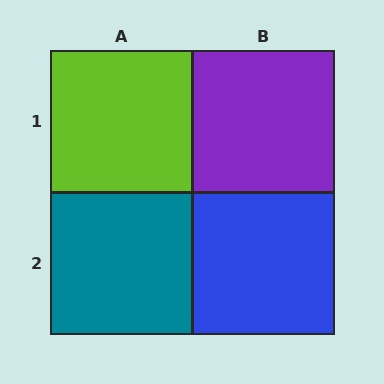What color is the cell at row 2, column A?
Teal.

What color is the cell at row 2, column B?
Blue.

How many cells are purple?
1 cell is purple.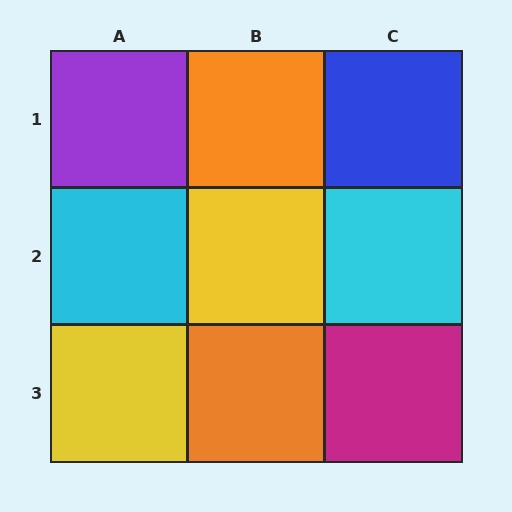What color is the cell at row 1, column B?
Orange.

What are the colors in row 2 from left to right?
Cyan, yellow, cyan.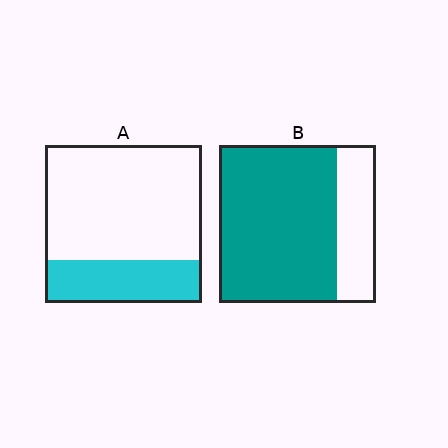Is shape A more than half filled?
No.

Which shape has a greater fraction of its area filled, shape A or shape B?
Shape B.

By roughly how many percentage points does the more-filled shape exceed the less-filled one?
By roughly 50 percentage points (B over A).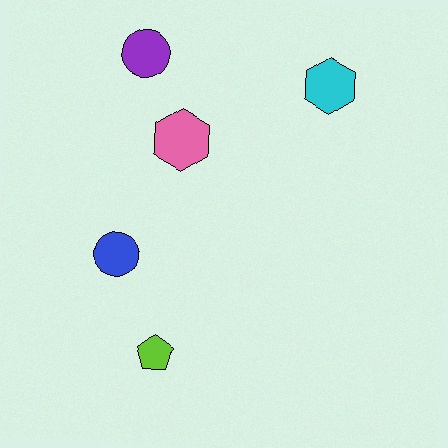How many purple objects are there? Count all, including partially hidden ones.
There is 1 purple object.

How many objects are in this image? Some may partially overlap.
There are 5 objects.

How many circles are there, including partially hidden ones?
There are 2 circles.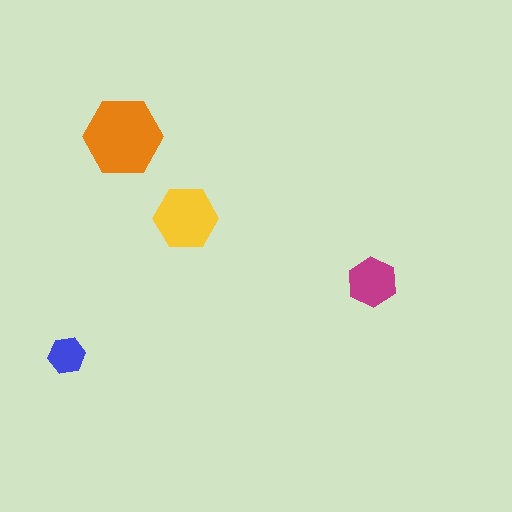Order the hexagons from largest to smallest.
the orange one, the yellow one, the magenta one, the blue one.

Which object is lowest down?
The blue hexagon is bottommost.